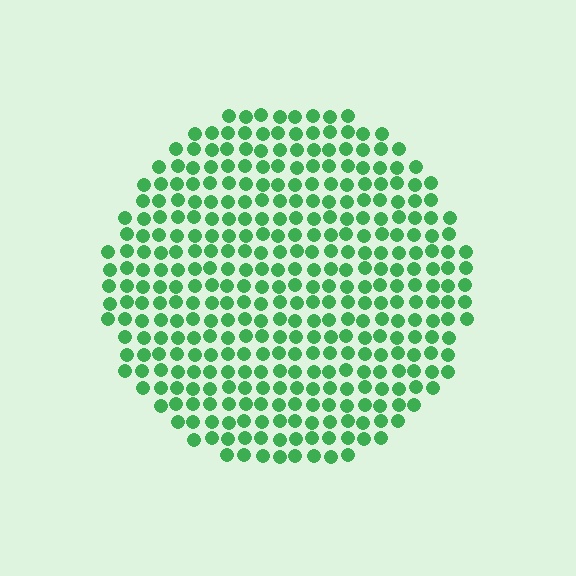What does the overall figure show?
The overall figure shows a circle.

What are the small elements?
The small elements are circles.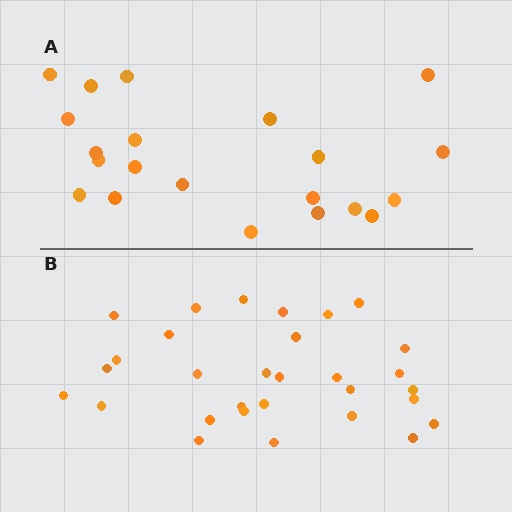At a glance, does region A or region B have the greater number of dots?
Region B (the bottom region) has more dots.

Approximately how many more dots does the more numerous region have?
Region B has roughly 8 or so more dots than region A.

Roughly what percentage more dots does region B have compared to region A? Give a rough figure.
About 45% more.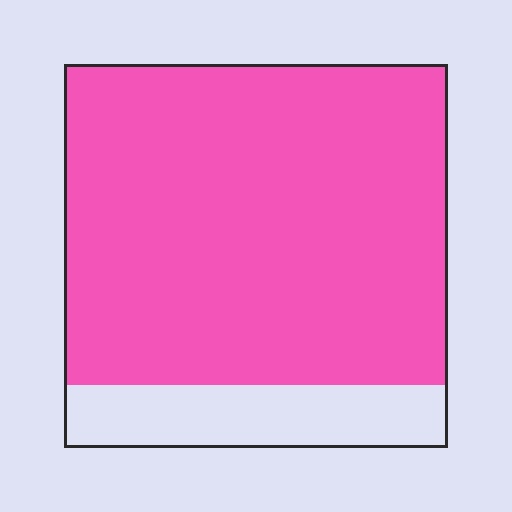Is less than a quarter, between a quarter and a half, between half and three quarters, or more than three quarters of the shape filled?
More than three quarters.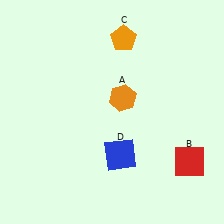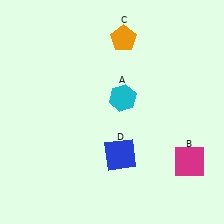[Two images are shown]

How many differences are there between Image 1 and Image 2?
There are 2 differences between the two images.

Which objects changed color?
A changed from orange to cyan. B changed from red to magenta.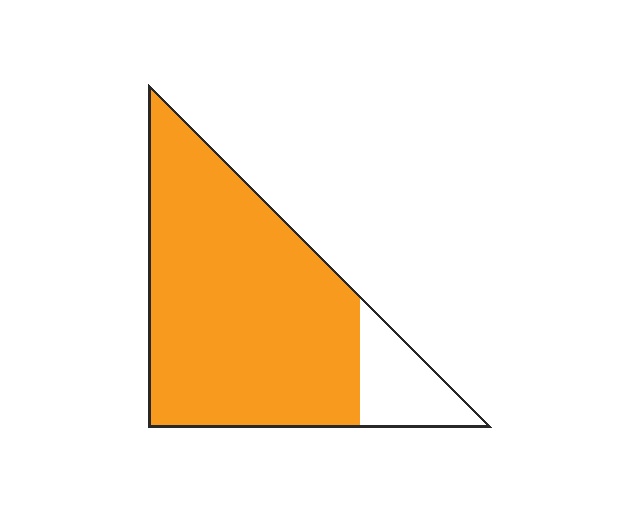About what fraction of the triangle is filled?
About five sixths (5/6).